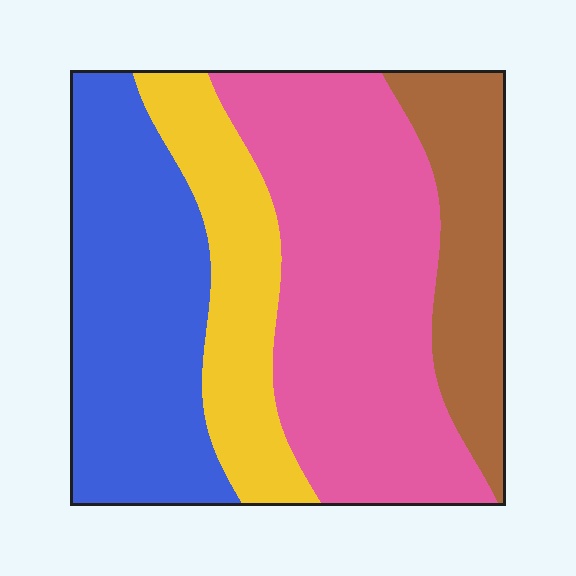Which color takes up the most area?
Pink, at roughly 40%.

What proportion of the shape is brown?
Brown covers roughly 15% of the shape.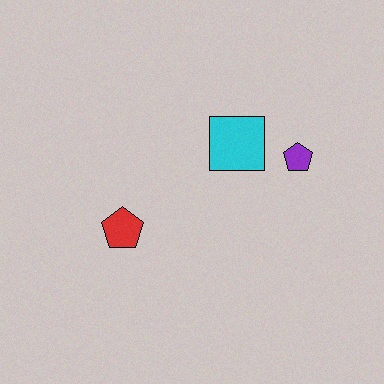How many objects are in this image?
There are 3 objects.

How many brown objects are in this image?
There are no brown objects.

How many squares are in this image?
There is 1 square.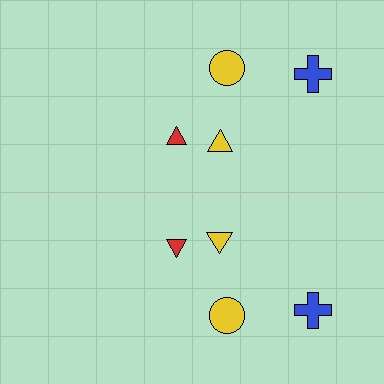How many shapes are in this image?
There are 8 shapes in this image.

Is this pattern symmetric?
Yes, this pattern has bilateral (reflection) symmetry.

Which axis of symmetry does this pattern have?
The pattern has a horizontal axis of symmetry running through the center of the image.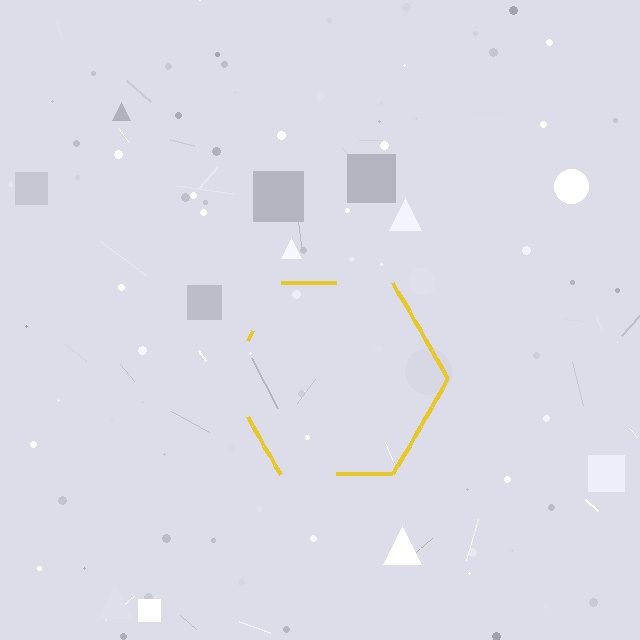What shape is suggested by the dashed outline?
The dashed outline suggests a hexagon.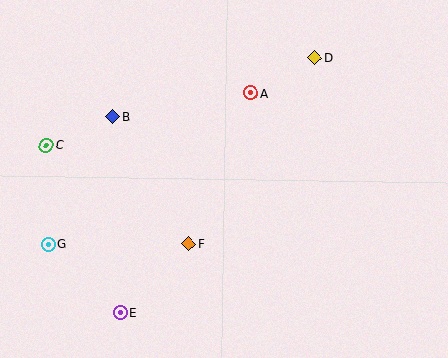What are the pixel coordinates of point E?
Point E is at (120, 313).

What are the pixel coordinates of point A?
Point A is at (251, 93).